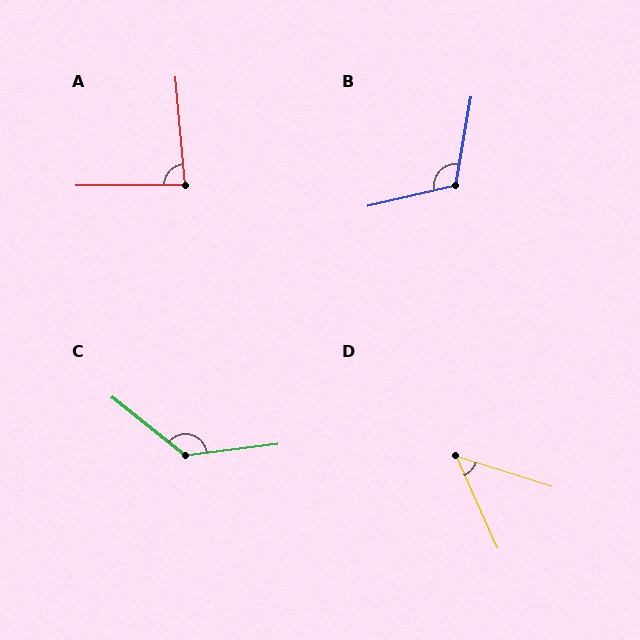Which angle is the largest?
C, at approximately 134 degrees.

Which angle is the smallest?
D, at approximately 48 degrees.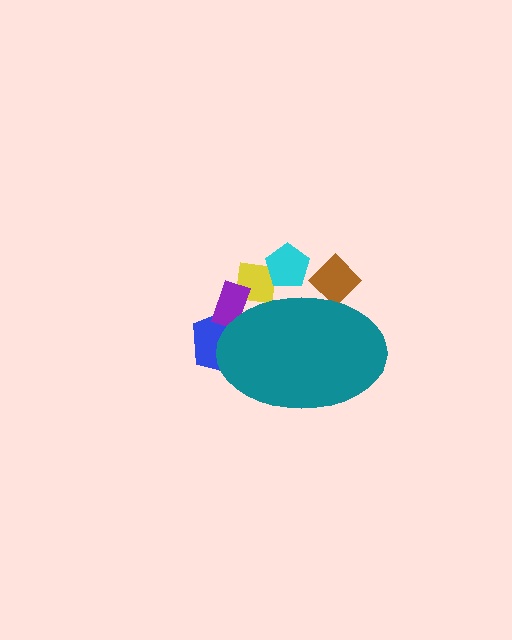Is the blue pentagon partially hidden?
Yes, the blue pentagon is partially hidden behind the teal ellipse.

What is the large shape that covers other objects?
A teal ellipse.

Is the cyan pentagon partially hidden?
Yes, the cyan pentagon is partially hidden behind the teal ellipse.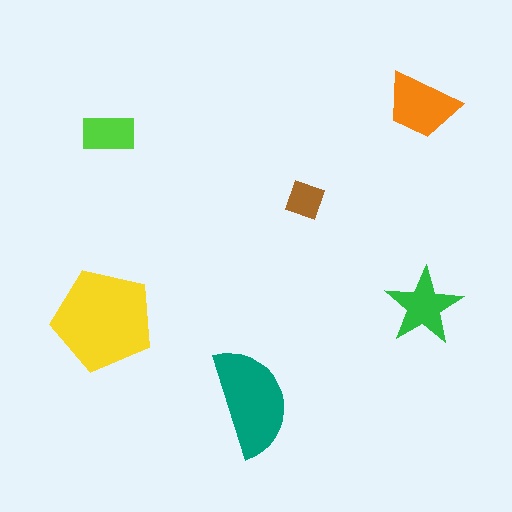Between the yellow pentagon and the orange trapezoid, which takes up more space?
The yellow pentagon.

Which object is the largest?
The yellow pentagon.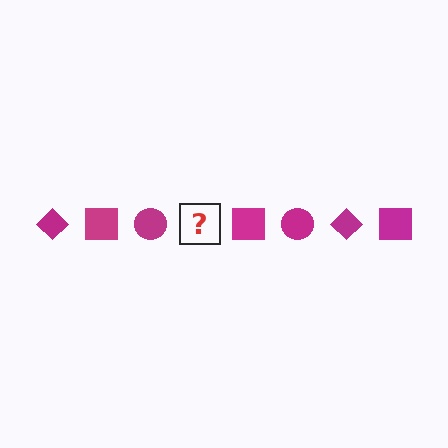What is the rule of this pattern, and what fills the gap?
The rule is that the pattern cycles through diamond, square, circle shapes in magenta. The gap should be filled with a magenta diamond.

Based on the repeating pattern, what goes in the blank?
The blank should be a magenta diamond.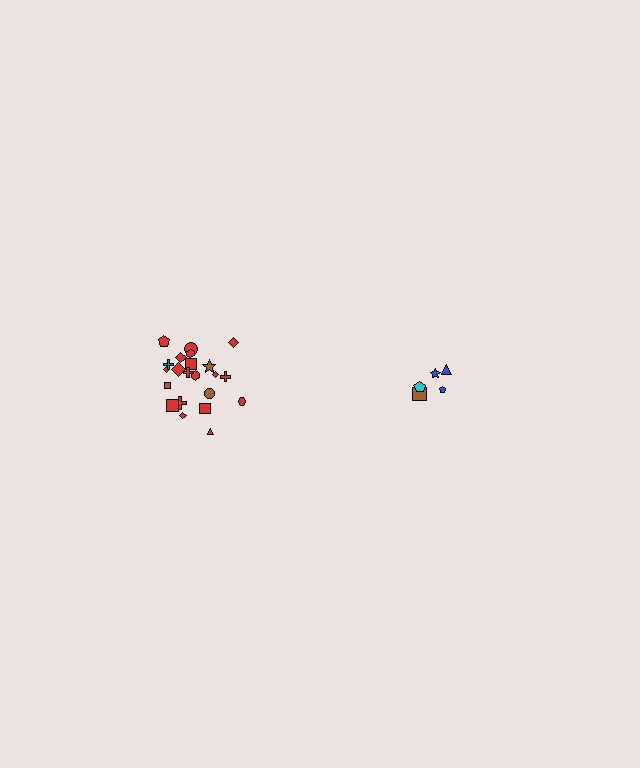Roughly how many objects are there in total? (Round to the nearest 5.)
Roughly 25 objects in total.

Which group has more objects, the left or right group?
The left group.